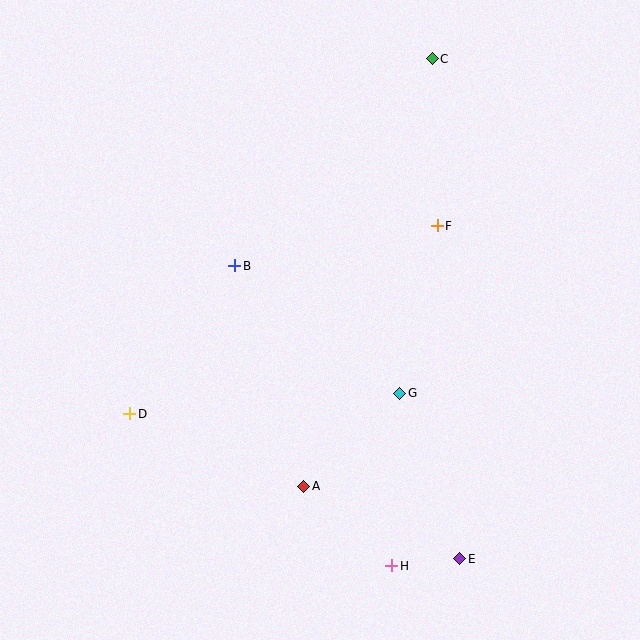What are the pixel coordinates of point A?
Point A is at (304, 486).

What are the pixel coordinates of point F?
Point F is at (437, 226).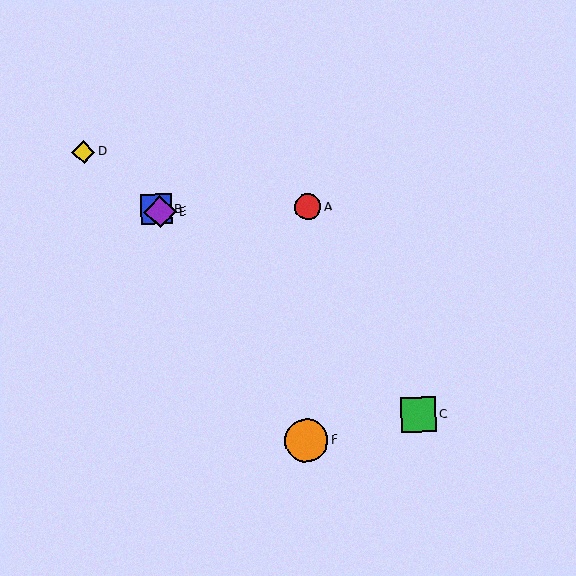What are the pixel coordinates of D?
Object D is at (84, 152).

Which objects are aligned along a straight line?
Objects B, C, D, E are aligned along a straight line.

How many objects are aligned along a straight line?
4 objects (B, C, D, E) are aligned along a straight line.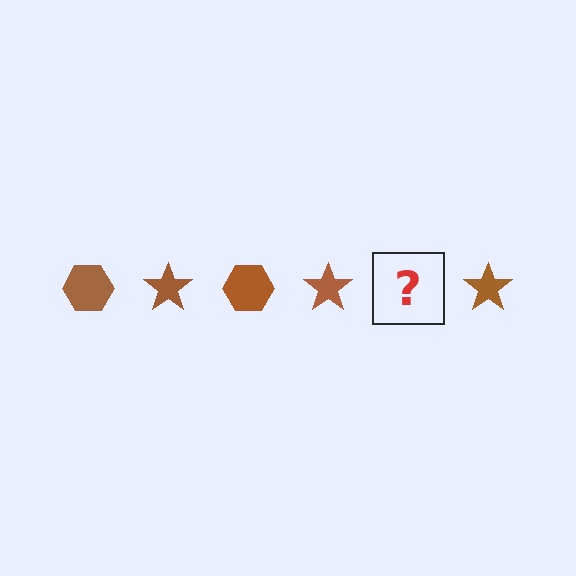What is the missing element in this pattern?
The missing element is a brown hexagon.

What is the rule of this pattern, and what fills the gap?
The rule is that the pattern cycles through hexagon, star shapes in brown. The gap should be filled with a brown hexagon.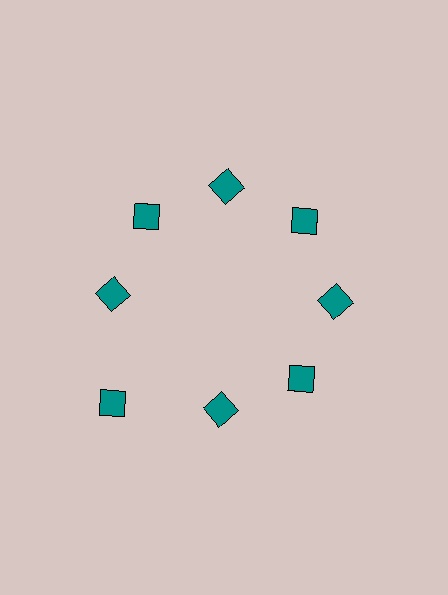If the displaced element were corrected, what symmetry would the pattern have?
It would have 8-fold rotational symmetry — the pattern would map onto itself every 45 degrees.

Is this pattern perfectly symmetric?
No. The 8 teal squares are arranged in a ring, but one element near the 8 o'clock position is pushed outward from the center, breaking the 8-fold rotational symmetry.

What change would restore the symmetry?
The symmetry would be restored by moving it inward, back onto the ring so that all 8 squares sit at equal angles and equal distance from the center.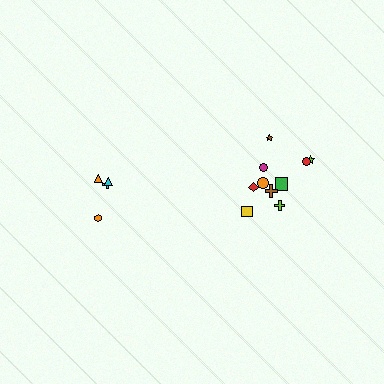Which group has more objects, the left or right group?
The right group.